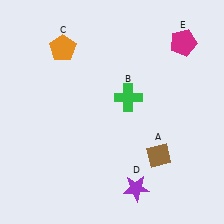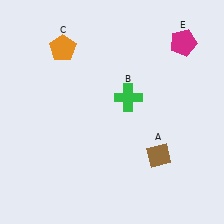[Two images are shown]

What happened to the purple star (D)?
The purple star (D) was removed in Image 2. It was in the bottom-right area of Image 1.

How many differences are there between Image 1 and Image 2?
There is 1 difference between the two images.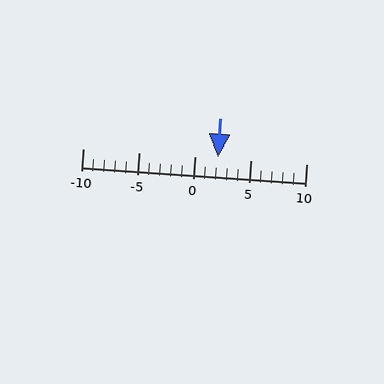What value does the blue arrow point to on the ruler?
The blue arrow points to approximately 2.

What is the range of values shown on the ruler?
The ruler shows values from -10 to 10.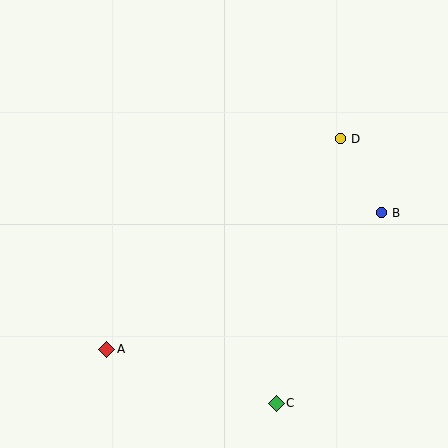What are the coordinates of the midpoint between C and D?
The midpoint between C and D is at (309, 271).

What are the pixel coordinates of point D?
Point D is at (341, 139).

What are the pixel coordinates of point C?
Point C is at (276, 403).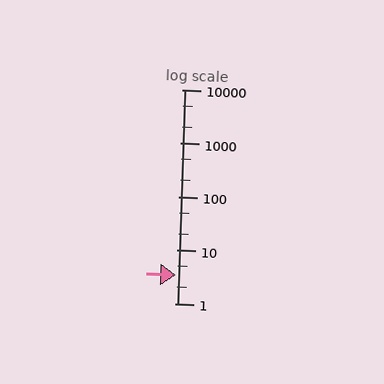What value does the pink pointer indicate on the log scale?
The pointer indicates approximately 3.4.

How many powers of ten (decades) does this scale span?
The scale spans 4 decades, from 1 to 10000.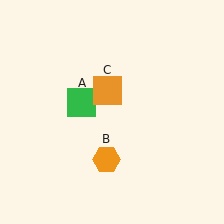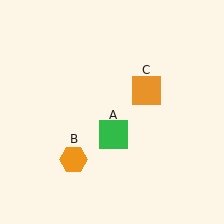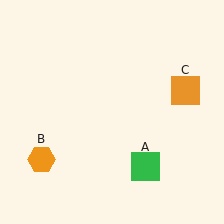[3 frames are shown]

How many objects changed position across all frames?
3 objects changed position: green square (object A), orange hexagon (object B), orange square (object C).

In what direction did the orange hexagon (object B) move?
The orange hexagon (object B) moved left.